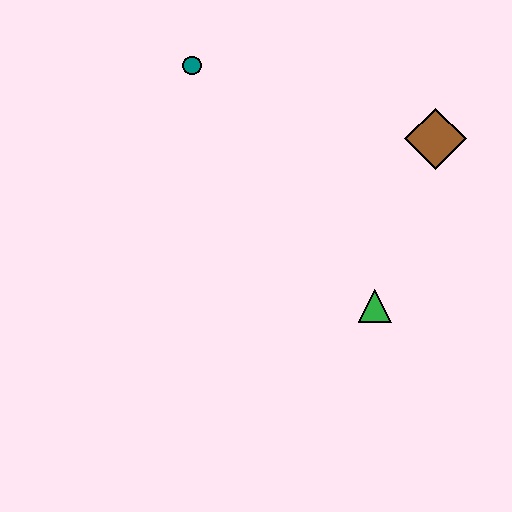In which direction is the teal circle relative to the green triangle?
The teal circle is above the green triangle.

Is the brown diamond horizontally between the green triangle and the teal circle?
No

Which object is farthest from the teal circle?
The green triangle is farthest from the teal circle.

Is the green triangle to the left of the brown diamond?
Yes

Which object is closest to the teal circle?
The brown diamond is closest to the teal circle.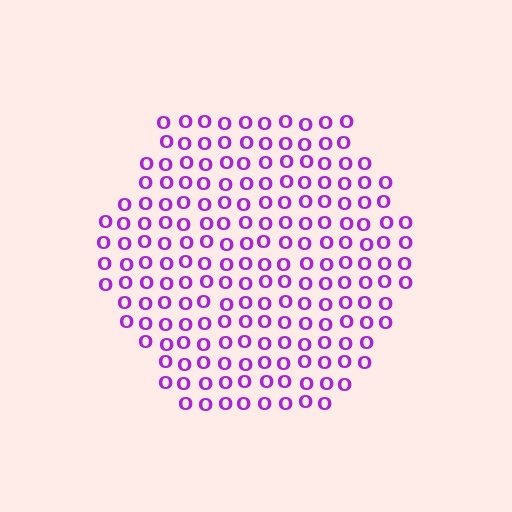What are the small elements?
The small elements are letter O's.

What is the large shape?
The large shape is a hexagon.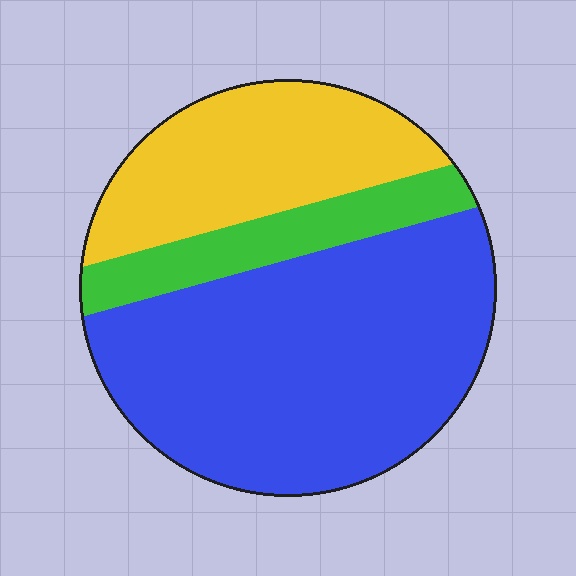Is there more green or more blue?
Blue.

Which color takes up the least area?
Green, at roughly 15%.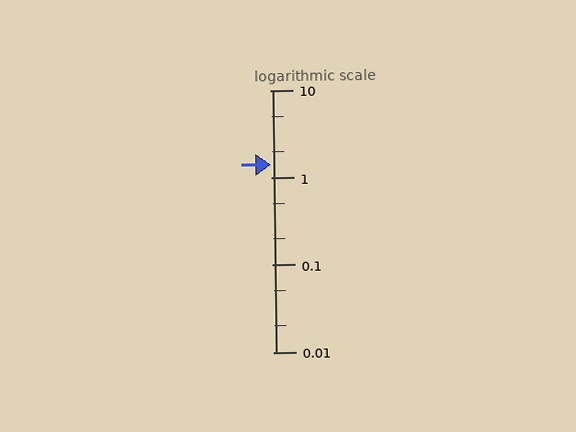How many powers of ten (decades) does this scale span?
The scale spans 3 decades, from 0.01 to 10.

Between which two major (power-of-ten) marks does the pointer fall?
The pointer is between 1 and 10.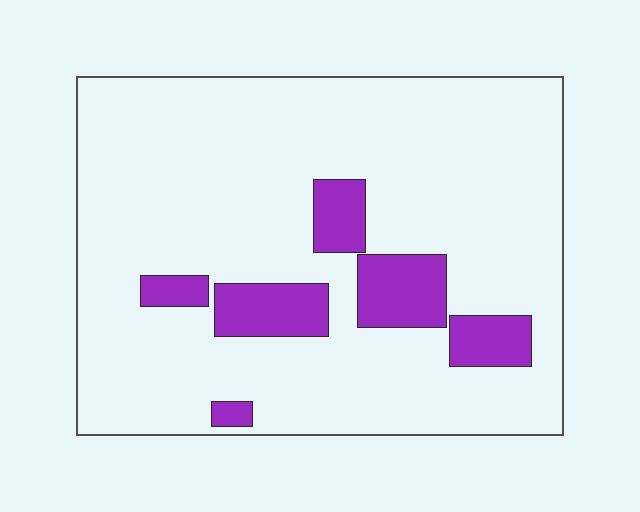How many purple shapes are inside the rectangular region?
6.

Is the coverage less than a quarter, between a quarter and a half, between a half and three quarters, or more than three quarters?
Less than a quarter.